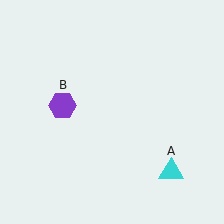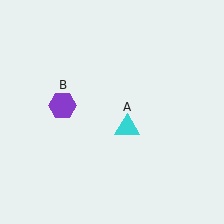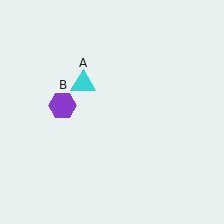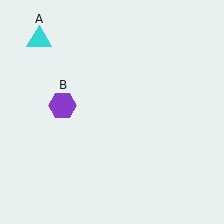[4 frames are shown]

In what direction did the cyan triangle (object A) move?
The cyan triangle (object A) moved up and to the left.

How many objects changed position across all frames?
1 object changed position: cyan triangle (object A).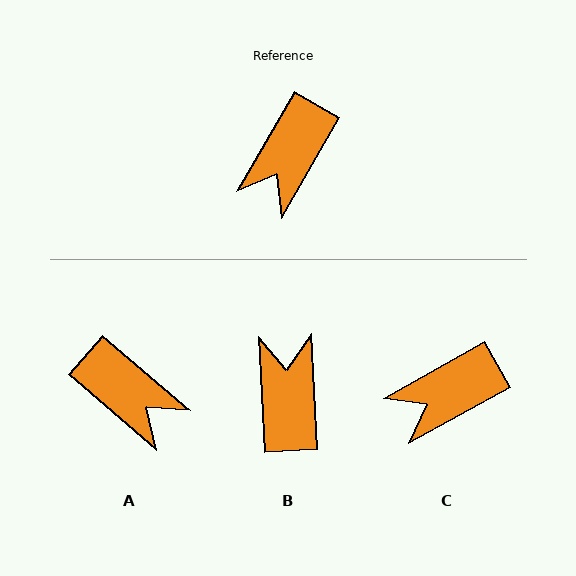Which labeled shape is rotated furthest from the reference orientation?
B, about 147 degrees away.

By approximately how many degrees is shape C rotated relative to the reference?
Approximately 31 degrees clockwise.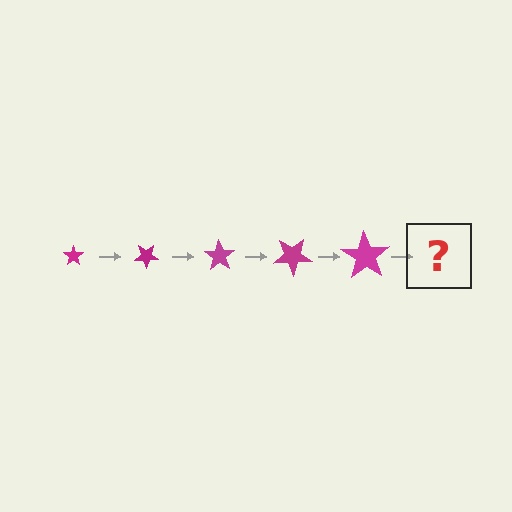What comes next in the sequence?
The next element should be a star, larger than the previous one and rotated 175 degrees from the start.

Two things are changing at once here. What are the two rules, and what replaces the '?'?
The two rules are that the star grows larger each step and it rotates 35 degrees each step. The '?' should be a star, larger than the previous one and rotated 175 degrees from the start.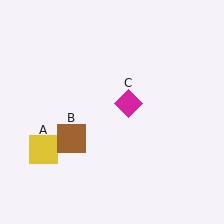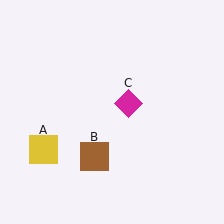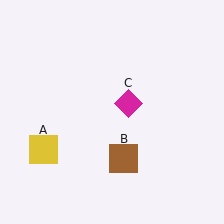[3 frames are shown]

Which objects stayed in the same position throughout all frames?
Yellow square (object A) and magenta diamond (object C) remained stationary.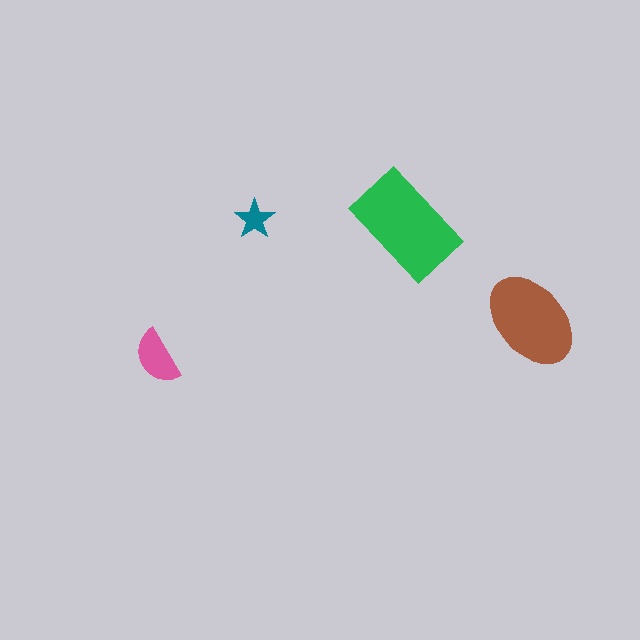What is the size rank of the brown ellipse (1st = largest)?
2nd.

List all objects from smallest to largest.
The teal star, the pink semicircle, the brown ellipse, the green rectangle.